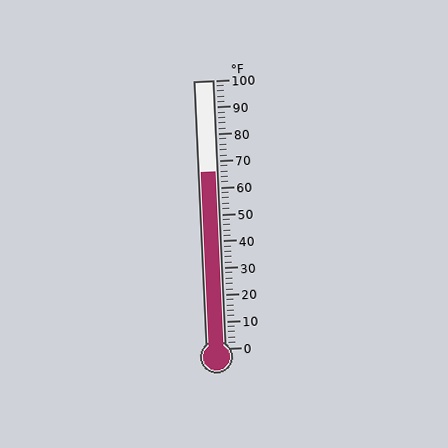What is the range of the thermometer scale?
The thermometer scale ranges from 0°F to 100°F.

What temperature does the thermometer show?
The thermometer shows approximately 66°F.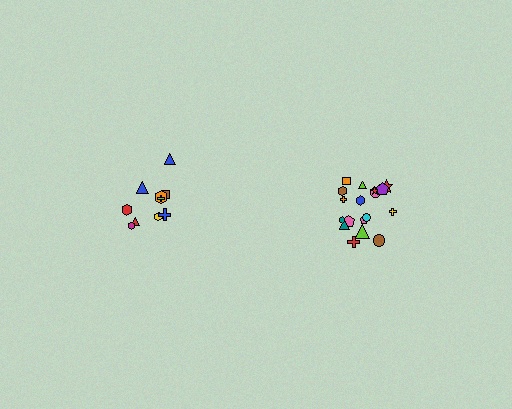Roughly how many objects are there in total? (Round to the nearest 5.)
Roughly 30 objects in total.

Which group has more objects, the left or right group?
The right group.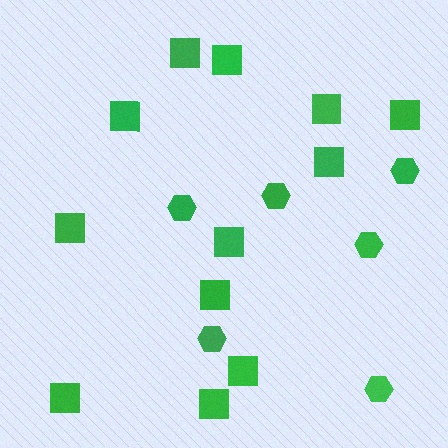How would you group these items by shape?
There are 2 groups: one group of hexagons (6) and one group of squares (12).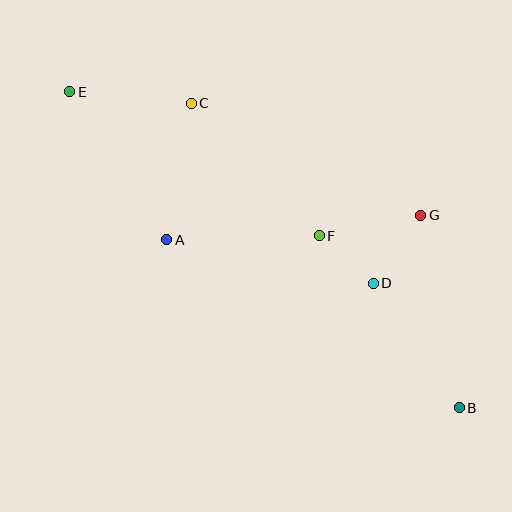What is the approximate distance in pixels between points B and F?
The distance between B and F is approximately 222 pixels.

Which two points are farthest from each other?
Points B and E are farthest from each other.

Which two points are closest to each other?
Points D and F are closest to each other.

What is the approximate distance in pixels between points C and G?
The distance between C and G is approximately 255 pixels.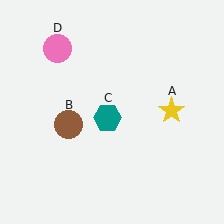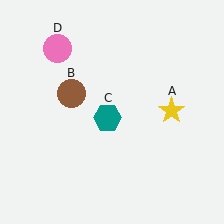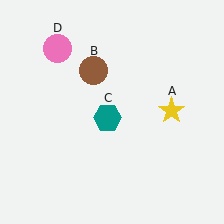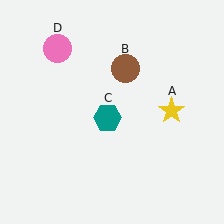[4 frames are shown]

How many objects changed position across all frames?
1 object changed position: brown circle (object B).